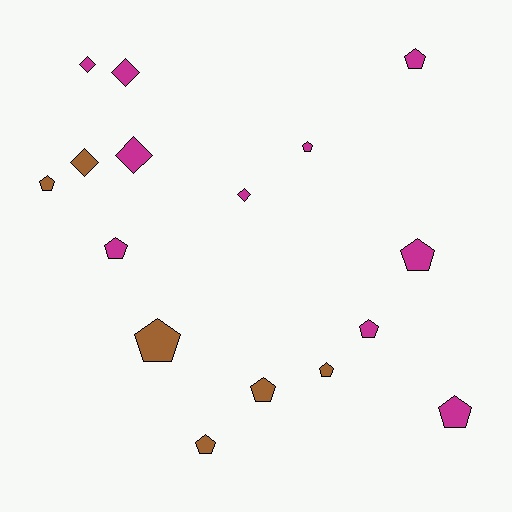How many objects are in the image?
There are 16 objects.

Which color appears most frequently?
Magenta, with 10 objects.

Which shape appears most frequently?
Pentagon, with 11 objects.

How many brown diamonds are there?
There is 1 brown diamond.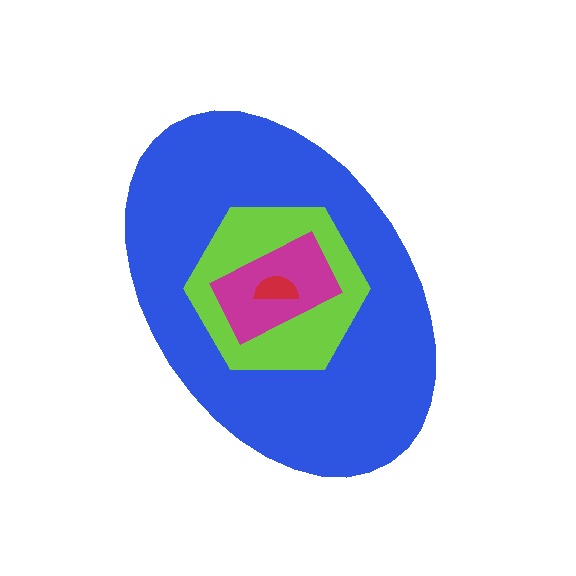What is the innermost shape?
The red semicircle.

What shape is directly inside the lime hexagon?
The magenta rectangle.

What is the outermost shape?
The blue ellipse.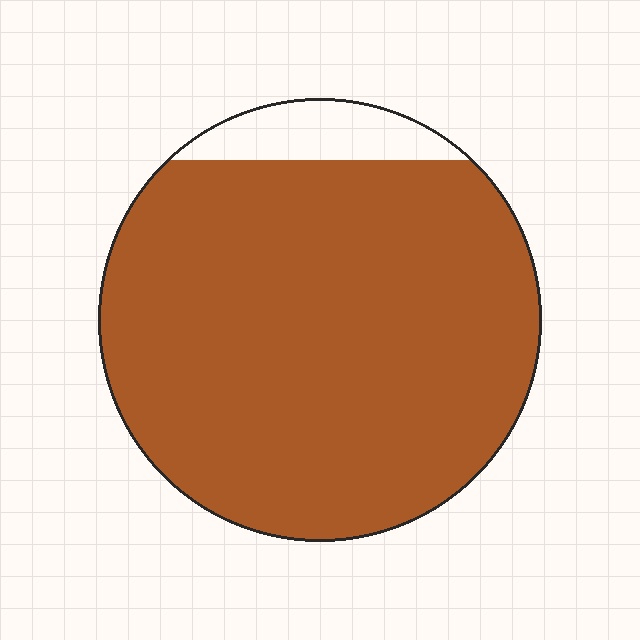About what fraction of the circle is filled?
About nine tenths (9/10).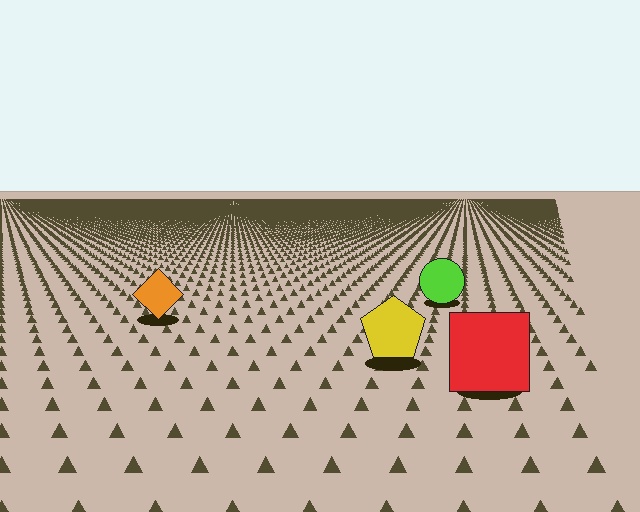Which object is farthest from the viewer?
The lime circle is farthest from the viewer. It appears smaller and the ground texture around it is denser.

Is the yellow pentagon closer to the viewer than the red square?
No. The red square is closer — you can tell from the texture gradient: the ground texture is coarser near it.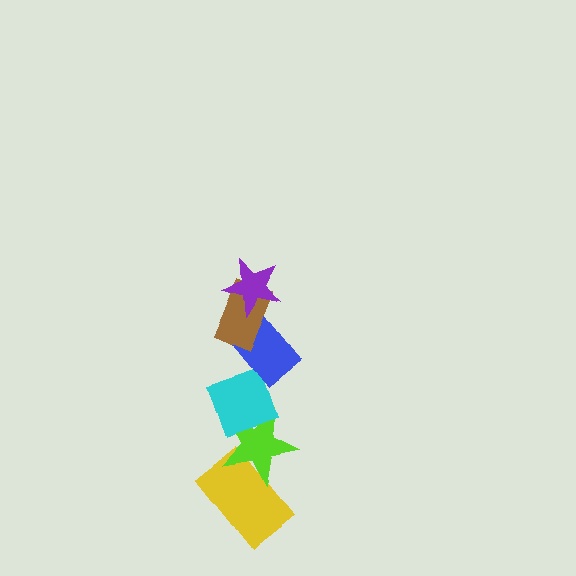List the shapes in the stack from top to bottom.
From top to bottom: the purple star, the brown rectangle, the blue rectangle, the cyan diamond, the lime star, the yellow rectangle.